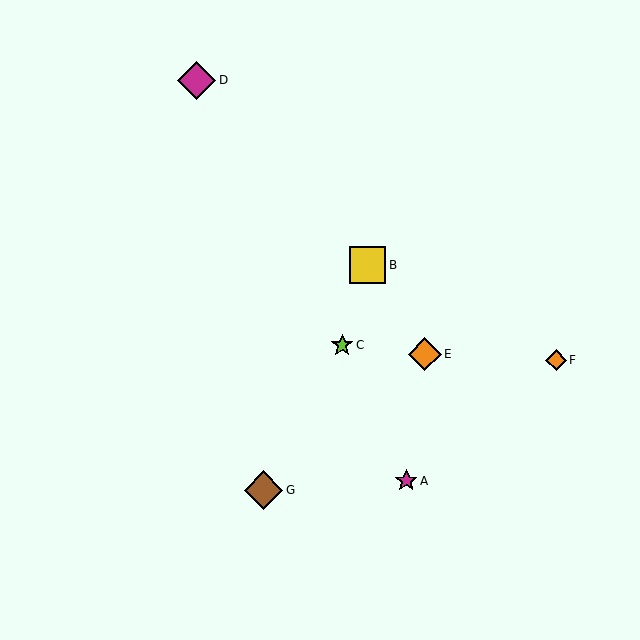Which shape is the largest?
The brown diamond (labeled G) is the largest.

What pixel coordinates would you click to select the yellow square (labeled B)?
Click at (368, 265) to select the yellow square B.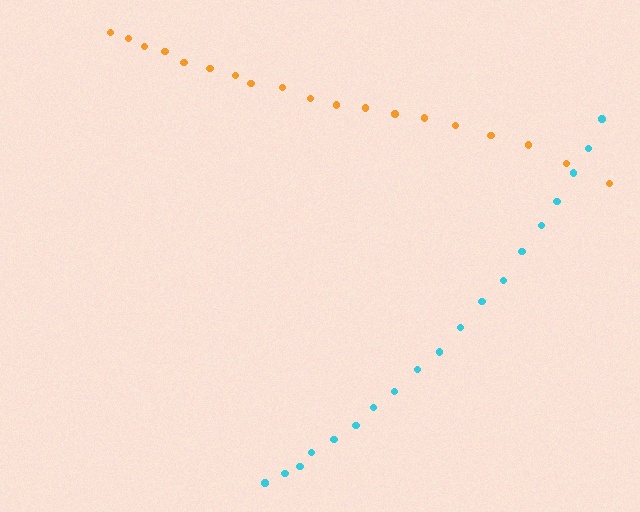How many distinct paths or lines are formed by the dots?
There are 2 distinct paths.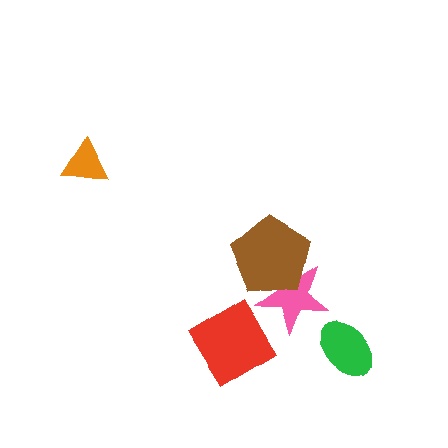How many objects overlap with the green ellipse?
0 objects overlap with the green ellipse.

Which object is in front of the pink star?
The brown pentagon is in front of the pink star.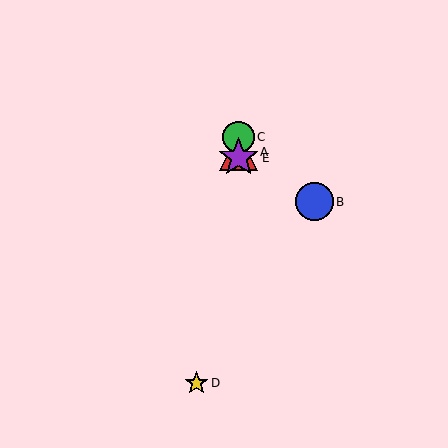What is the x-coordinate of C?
Object C is at x≈239.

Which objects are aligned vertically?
Objects A, C, E are aligned vertically.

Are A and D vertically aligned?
No, A is at x≈239 and D is at x≈196.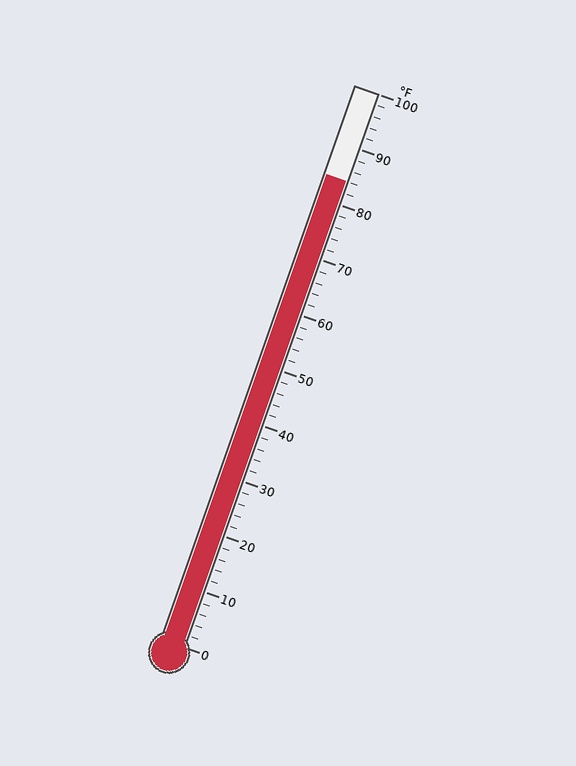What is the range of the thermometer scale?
The thermometer scale ranges from 0°F to 100°F.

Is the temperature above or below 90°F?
The temperature is below 90°F.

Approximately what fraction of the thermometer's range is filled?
The thermometer is filled to approximately 85% of its range.